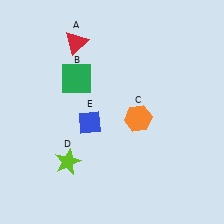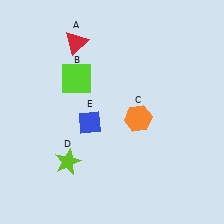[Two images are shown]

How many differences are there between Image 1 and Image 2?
There is 1 difference between the two images.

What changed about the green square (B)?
In Image 1, B is green. In Image 2, it changed to lime.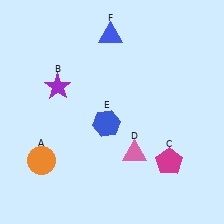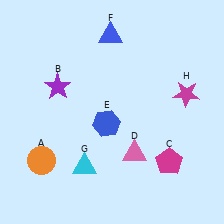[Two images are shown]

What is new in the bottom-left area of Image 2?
A cyan triangle (G) was added in the bottom-left area of Image 2.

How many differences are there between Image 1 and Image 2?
There are 2 differences between the two images.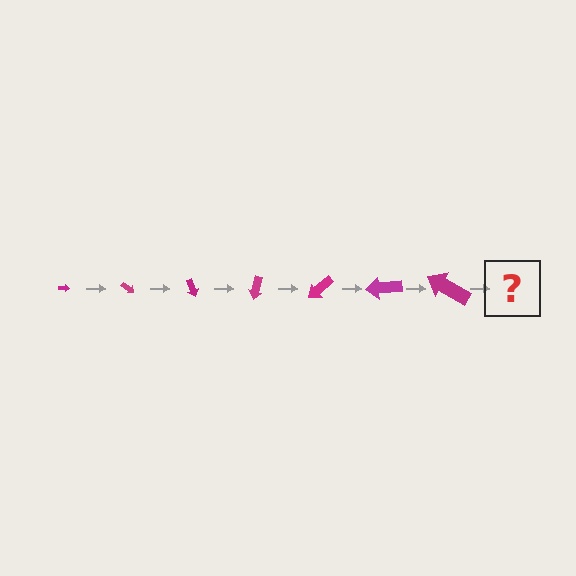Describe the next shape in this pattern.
It should be an arrow, larger than the previous one and rotated 245 degrees from the start.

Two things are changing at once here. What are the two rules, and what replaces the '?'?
The two rules are that the arrow grows larger each step and it rotates 35 degrees each step. The '?' should be an arrow, larger than the previous one and rotated 245 degrees from the start.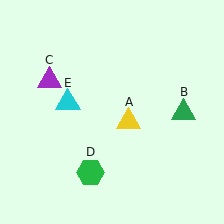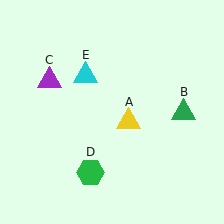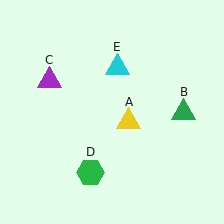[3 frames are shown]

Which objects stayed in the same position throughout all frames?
Yellow triangle (object A) and green triangle (object B) and purple triangle (object C) and green hexagon (object D) remained stationary.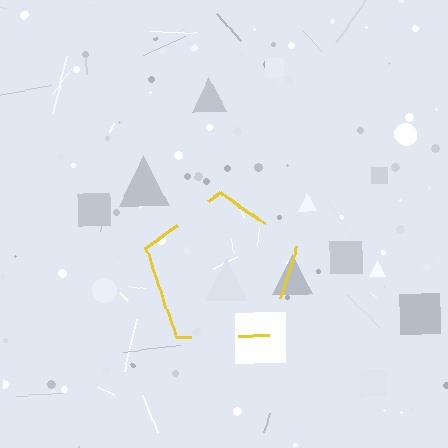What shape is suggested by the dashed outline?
The dashed outline suggests a pentagon.